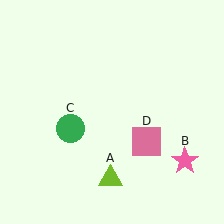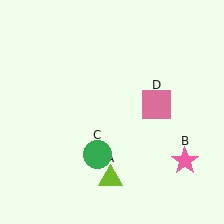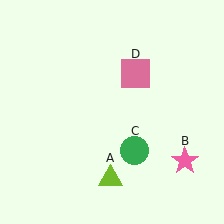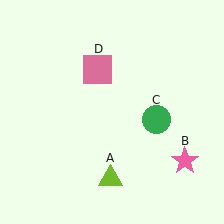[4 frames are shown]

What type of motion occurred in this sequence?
The green circle (object C), pink square (object D) rotated counterclockwise around the center of the scene.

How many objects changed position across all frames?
2 objects changed position: green circle (object C), pink square (object D).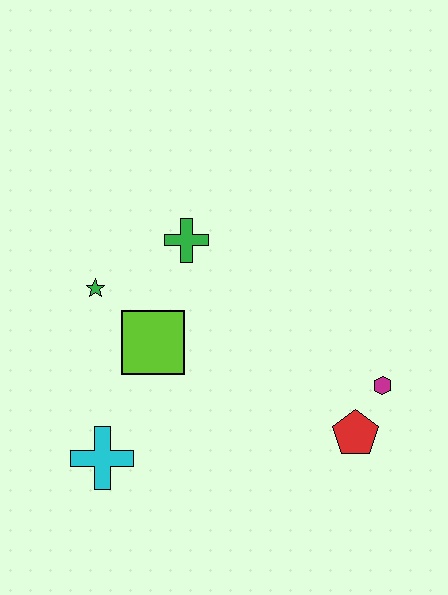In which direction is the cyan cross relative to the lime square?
The cyan cross is below the lime square.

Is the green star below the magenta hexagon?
No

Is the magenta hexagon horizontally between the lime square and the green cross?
No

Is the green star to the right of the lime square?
No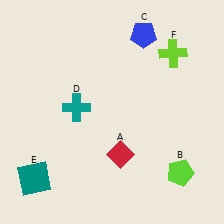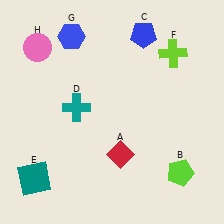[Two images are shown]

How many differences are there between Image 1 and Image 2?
There are 2 differences between the two images.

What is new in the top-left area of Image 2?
A pink circle (H) was added in the top-left area of Image 2.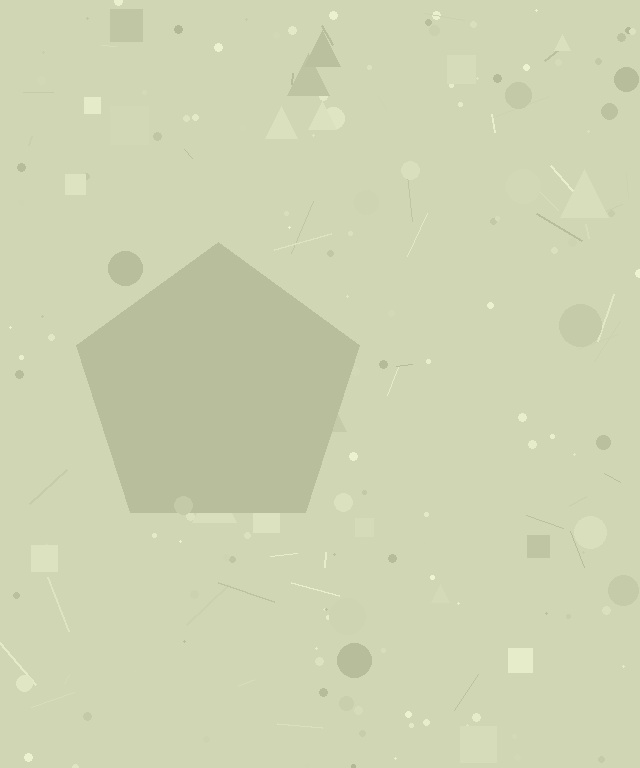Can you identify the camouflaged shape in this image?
The camouflaged shape is a pentagon.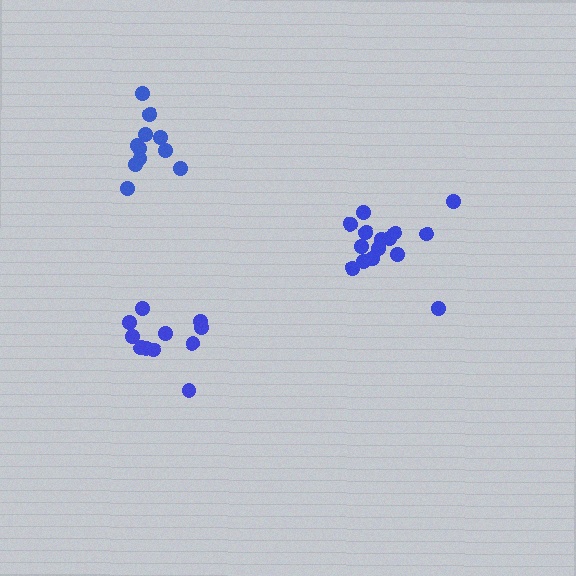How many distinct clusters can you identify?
There are 3 distinct clusters.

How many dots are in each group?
Group 1: 15 dots, Group 2: 11 dots, Group 3: 11 dots (37 total).